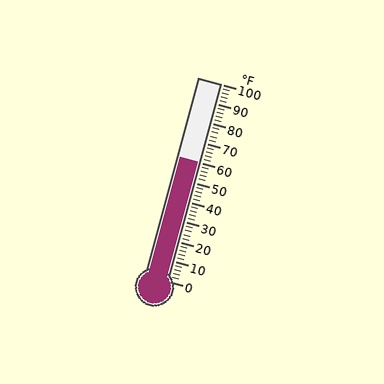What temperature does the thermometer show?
The thermometer shows approximately 60°F.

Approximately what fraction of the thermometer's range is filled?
The thermometer is filled to approximately 60% of its range.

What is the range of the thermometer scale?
The thermometer scale ranges from 0°F to 100°F.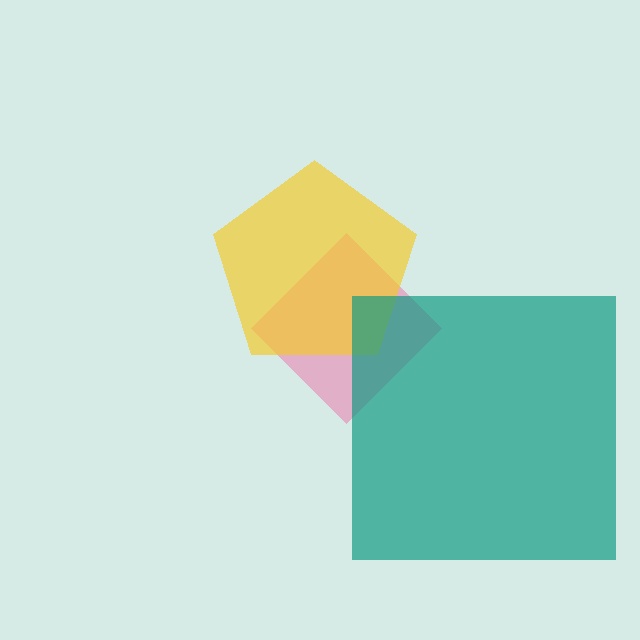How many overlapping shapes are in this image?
There are 3 overlapping shapes in the image.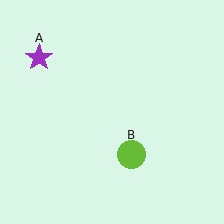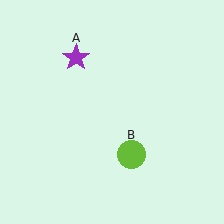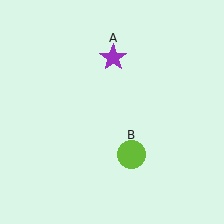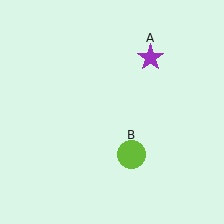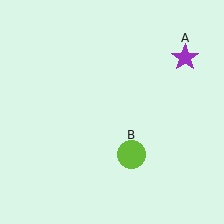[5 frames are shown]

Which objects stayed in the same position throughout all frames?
Lime circle (object B) remained stationary.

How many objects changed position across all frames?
1 object changed position: purple star (object A).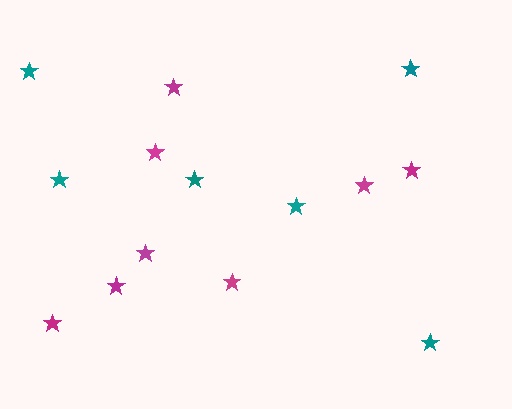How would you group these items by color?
There are 2 groups: one group of magenta stars (8) and one group of teal stars (6).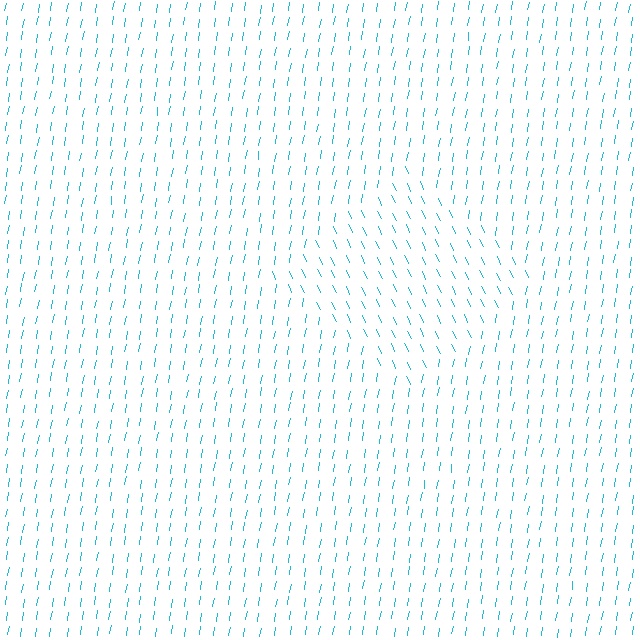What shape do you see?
I see a diamond.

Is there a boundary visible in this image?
Yes, there is a texture boundary formed by a change in line orientation.